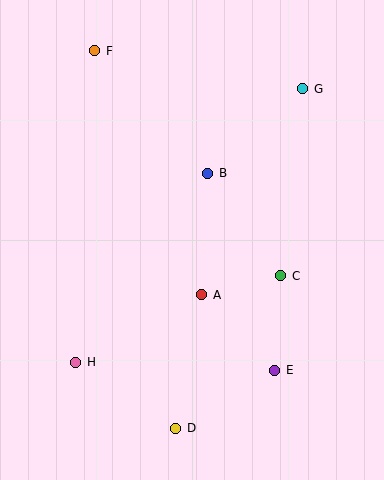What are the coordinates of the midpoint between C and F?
The midpoint between C and F is at (188, 163).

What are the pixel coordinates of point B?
Point B is at (208, 173).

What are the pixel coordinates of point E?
Point E is at (275, 370).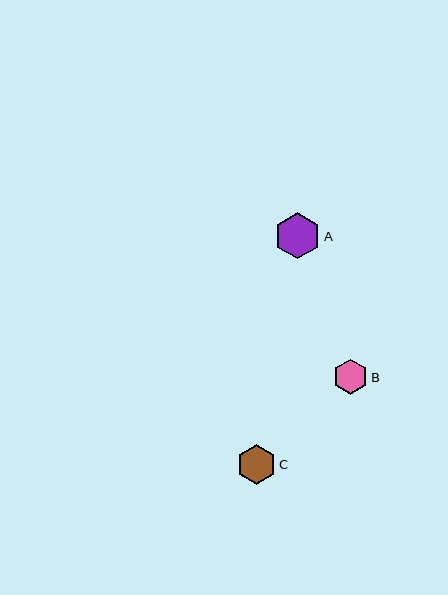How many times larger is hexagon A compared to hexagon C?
Hexagon A is approximately 1.2 times the size of hexagon C.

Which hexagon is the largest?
Hexagon A is the largest with a size of approximately 46 pixels.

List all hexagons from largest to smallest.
From largest to smallest: A, C, B.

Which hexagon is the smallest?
Hexagon B is the smallest with a size of approximately 35 pixels.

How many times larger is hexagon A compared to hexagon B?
Hexagon A is approximately 1.3 times the size of hexagon B.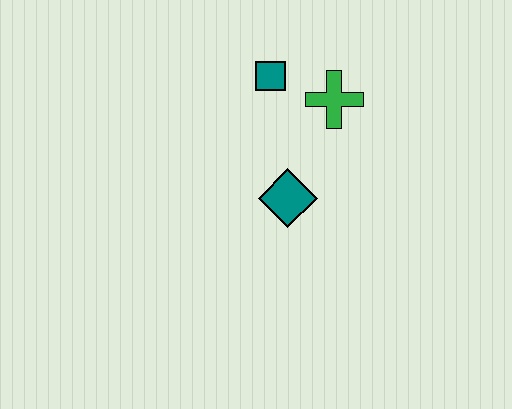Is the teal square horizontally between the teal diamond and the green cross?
No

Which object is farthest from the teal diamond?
The teal square is farthest from the teal diamond.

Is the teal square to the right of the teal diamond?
No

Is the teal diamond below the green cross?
Yes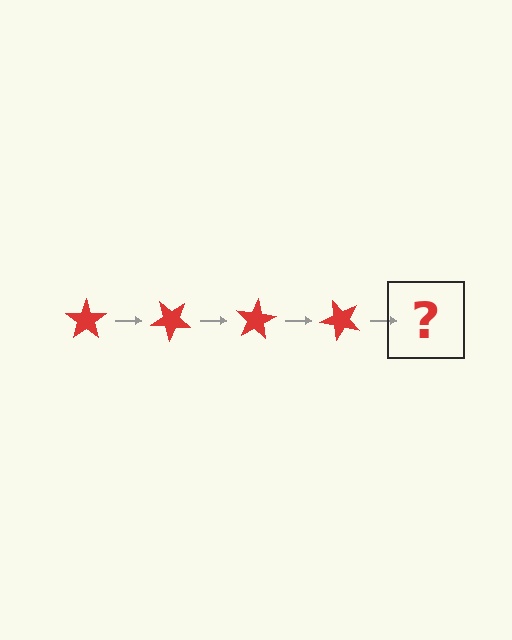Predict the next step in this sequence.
The next step is a red star rotated 160 degrees.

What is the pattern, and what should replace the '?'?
The pattern is that the star rotates 40 degrees each step. The '?' should be a red star rotated 160 degrees.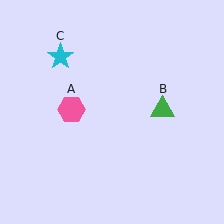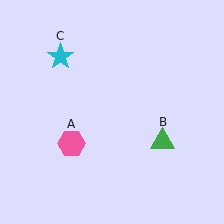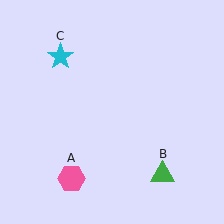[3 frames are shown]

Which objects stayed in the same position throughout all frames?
Cyan star (object C) remained stationary.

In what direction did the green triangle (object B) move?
The green triangle (object B) moved down.